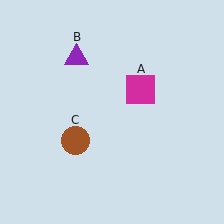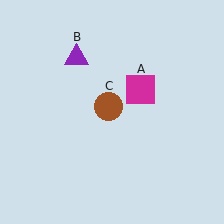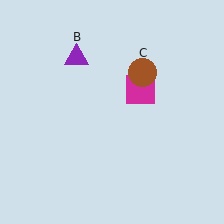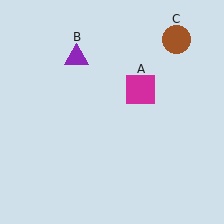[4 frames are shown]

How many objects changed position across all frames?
1 object changed position: brown circle (object C).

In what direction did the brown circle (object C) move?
The brown circle (object C) moved up and to the right.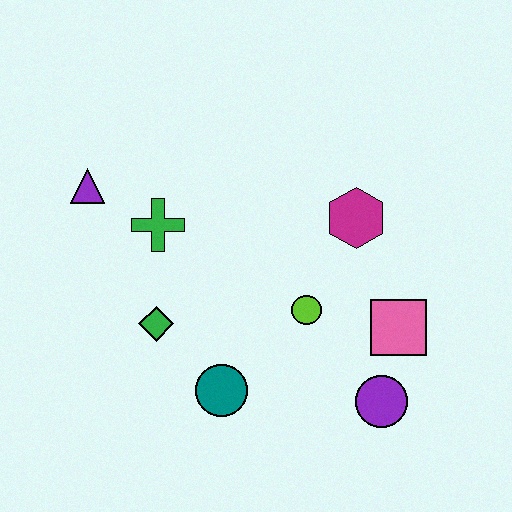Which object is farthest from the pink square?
The purple triangle is farthest from the pink square.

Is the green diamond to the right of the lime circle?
No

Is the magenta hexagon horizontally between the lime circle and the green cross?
No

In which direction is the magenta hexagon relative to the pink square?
The magenta hexagon is above the pink square.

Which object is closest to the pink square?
The purple circle is closest to the pink square.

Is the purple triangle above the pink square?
Yes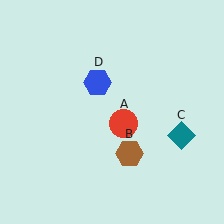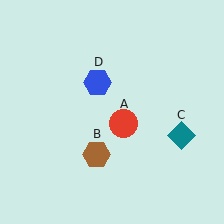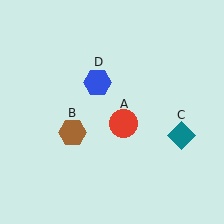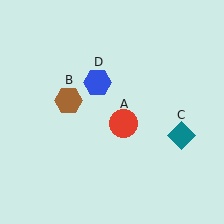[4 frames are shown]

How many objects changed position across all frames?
1 object changed position: brown hexagon (object B).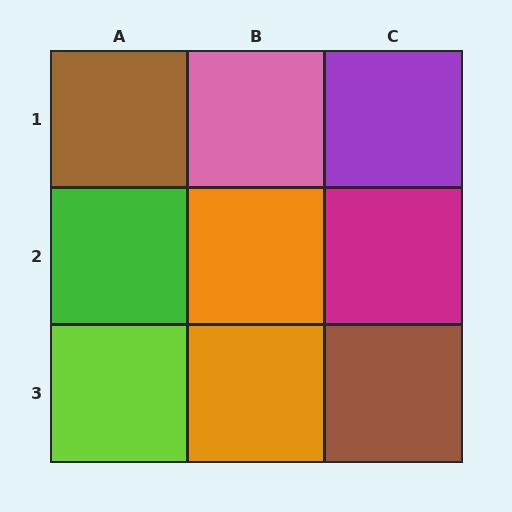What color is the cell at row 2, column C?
Magenta.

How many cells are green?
1 cell is green.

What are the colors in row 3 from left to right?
Lime, orange, brown.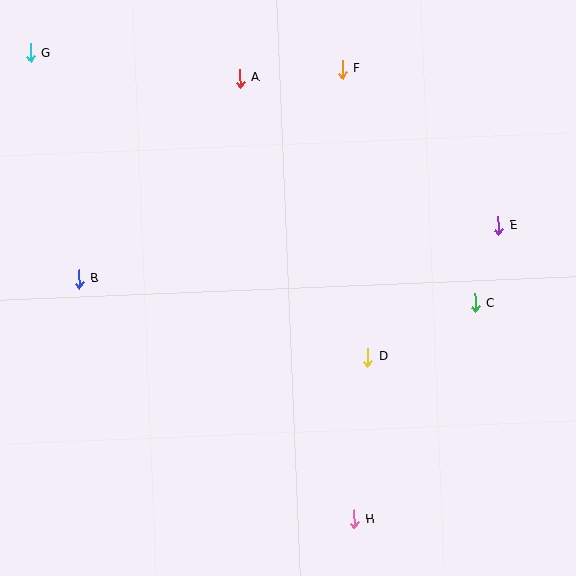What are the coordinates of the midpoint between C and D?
The midpoint between C and D is at (421, 330).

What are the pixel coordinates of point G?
Point G is at (30, 53).